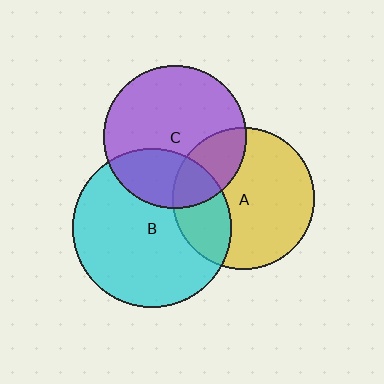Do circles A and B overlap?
Yes.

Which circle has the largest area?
Circle B (cyan).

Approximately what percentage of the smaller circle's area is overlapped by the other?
Approximately 30%.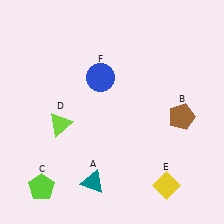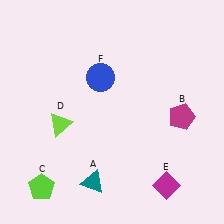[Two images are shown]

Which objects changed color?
B changed from brown to magenta. E changed from yellow to magenta.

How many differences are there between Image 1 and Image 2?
There are 2 differences between the two images.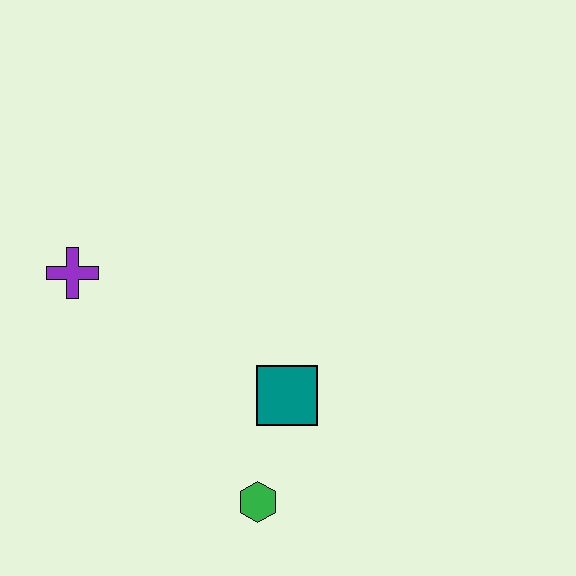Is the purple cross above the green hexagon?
Yes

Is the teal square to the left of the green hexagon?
No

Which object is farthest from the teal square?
The purple cross is farthest from the teal square.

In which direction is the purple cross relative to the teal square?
The purple cross is to the left of the teal square.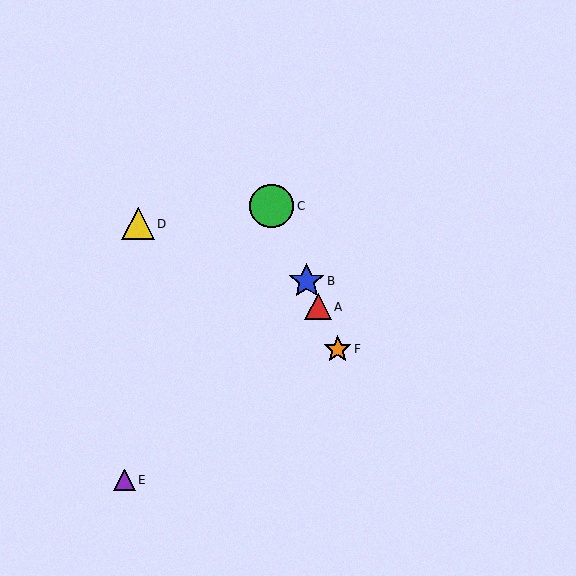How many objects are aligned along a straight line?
4 objects (A, B, C, F) are aligned along a straight line.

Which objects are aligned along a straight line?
Objects A, B, C, F are aligned along a straight line.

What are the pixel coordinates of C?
Object C is at (272, 206).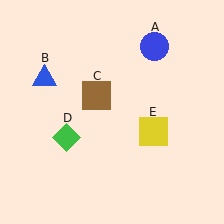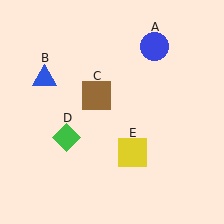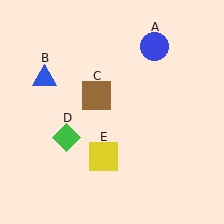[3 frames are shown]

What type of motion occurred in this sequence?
The yellow square (object E) rotated clockwise around the center of the scene.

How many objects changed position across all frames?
1 object changed position: yellow square (object E).